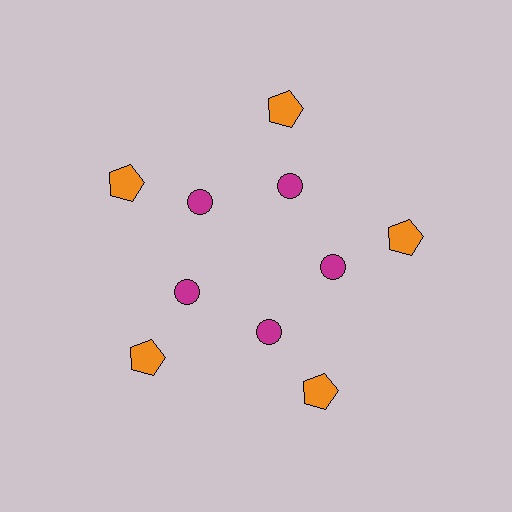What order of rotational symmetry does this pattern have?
This pattern has 5-fold rotational symmetry.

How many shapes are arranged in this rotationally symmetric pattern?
There are 10 shapes, arranged in 5 groups of 2.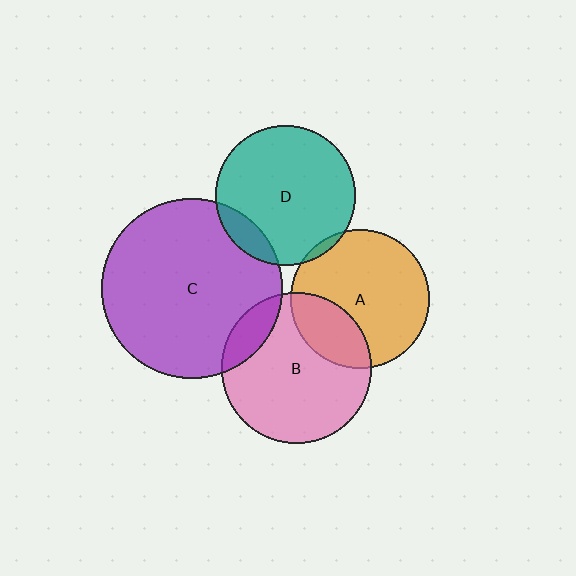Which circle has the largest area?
Circle C (purple).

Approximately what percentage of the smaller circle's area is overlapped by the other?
Approximately 25%.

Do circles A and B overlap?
Yes.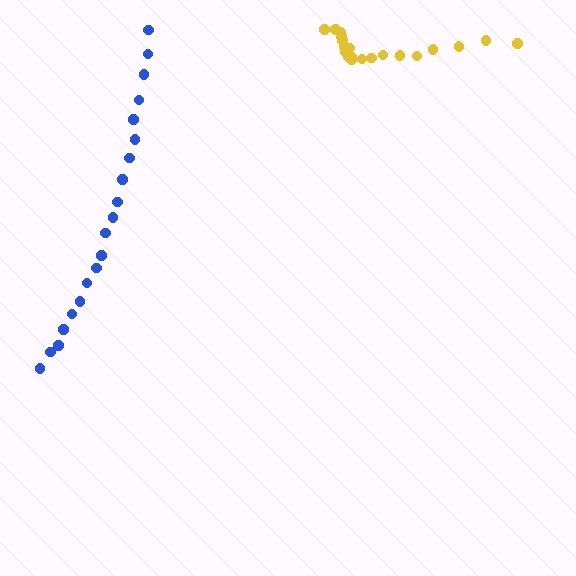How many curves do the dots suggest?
There are 2 distinct paths.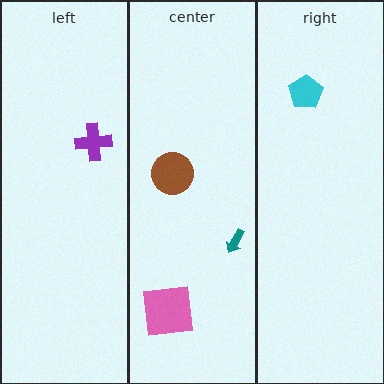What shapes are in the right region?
The cyan pentagon.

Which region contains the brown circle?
The center region.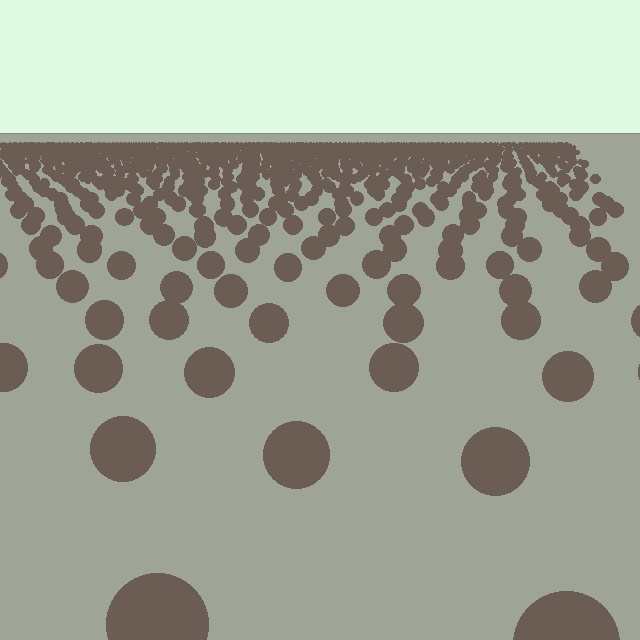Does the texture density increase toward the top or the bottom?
Density increases toward the top.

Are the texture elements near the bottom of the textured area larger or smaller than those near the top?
Larger. Near the bottom, elements are closer to the viewer and appear at a bigger on-screen size.